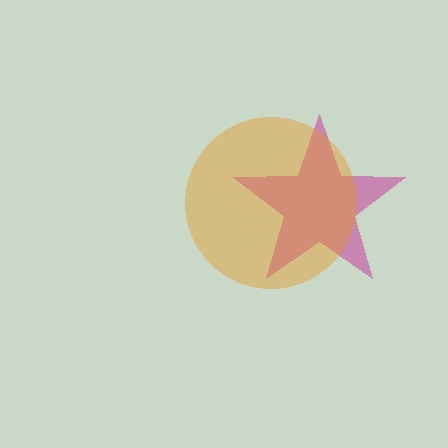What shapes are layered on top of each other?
The layered shapes are: a magenta star, an orange circle.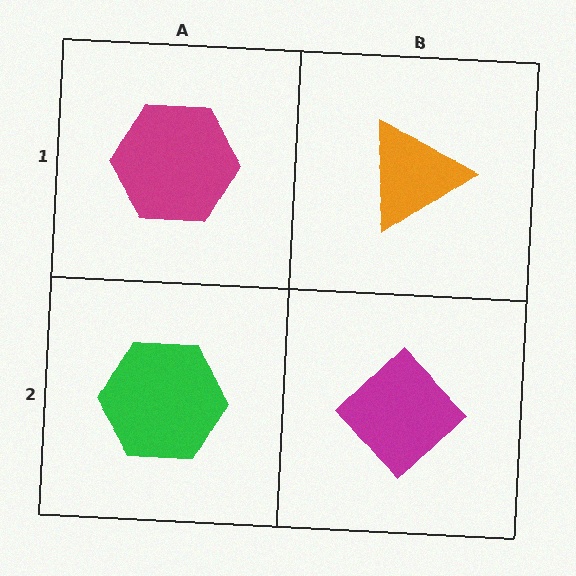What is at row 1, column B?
An orange triangle.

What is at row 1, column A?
A magenta hexagon.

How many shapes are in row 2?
2 shapes.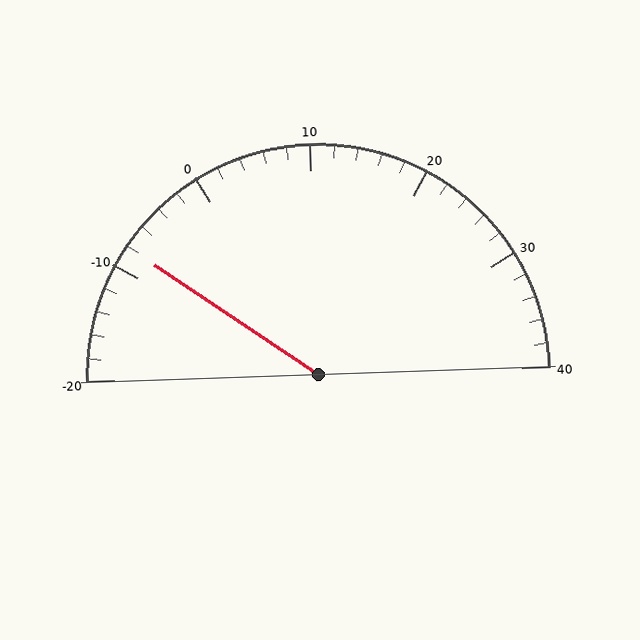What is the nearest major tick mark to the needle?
The nearest major tick mark is -10.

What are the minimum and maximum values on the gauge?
The gauge ranges from -20 to 40.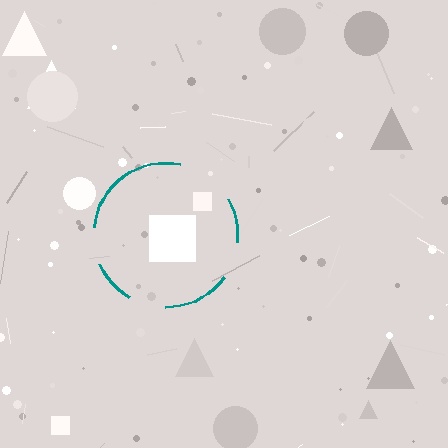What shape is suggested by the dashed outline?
The dashed outline suggests a circle.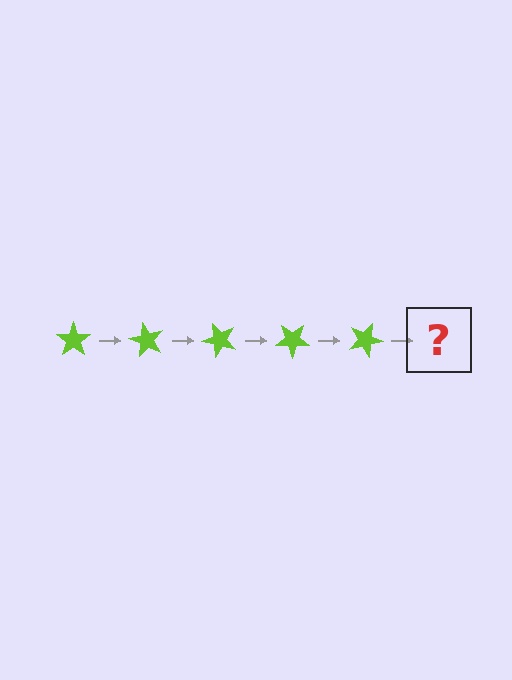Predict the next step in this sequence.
The next step is a lime star rotated 300 degrees.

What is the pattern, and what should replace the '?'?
The pattern is that the star rotates 60 degrees each step. The '?' should be a lime star rotated 300 degrees.